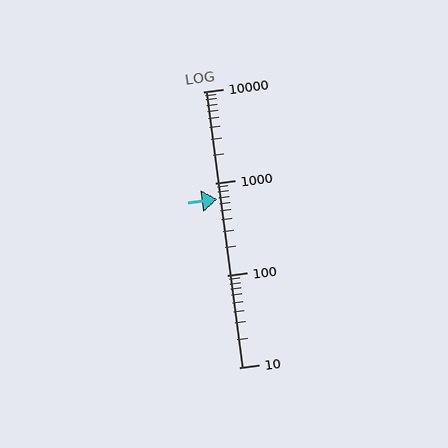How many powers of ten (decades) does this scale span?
The scale spans 3 decades, from 10 to 10000.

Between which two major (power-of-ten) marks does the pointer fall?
The pointer is between 100 and 1000.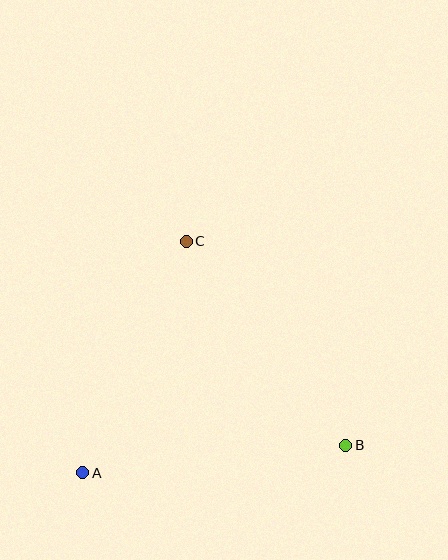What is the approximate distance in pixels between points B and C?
The distance between B and C is approximately 259 pixels.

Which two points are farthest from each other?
Points A and B are farthest from each other.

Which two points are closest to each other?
Points A and C are closest to each other.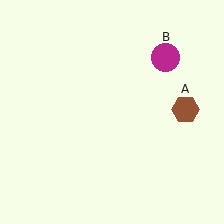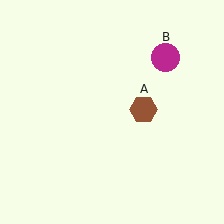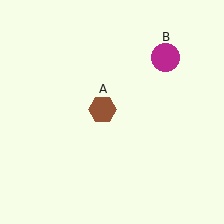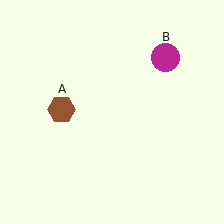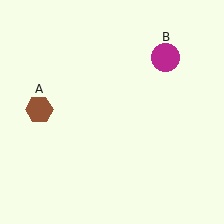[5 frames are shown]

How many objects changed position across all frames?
1 object changed position: brown hexagon (object A).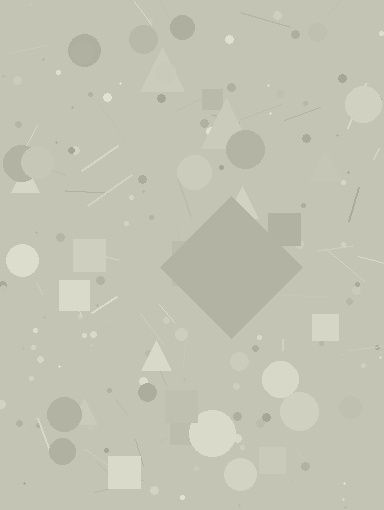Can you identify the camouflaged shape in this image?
The camouflaged shape is a diamond.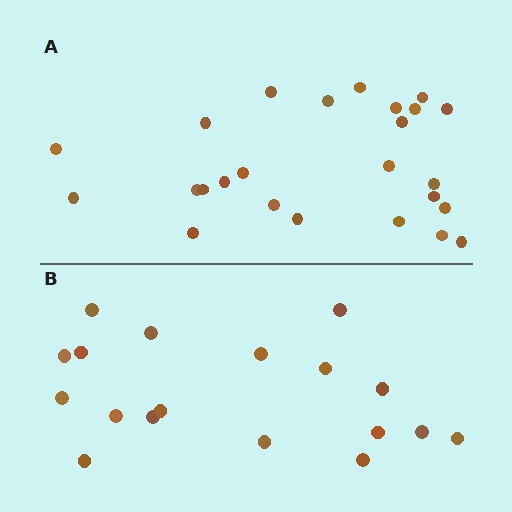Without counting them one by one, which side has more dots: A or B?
Region A (the top region) has more dots.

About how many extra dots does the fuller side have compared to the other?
Region A has roughly 8 or so more dots than region B.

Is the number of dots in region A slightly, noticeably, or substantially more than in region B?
Region A has noticeably more, but not dramatically so. The ratio is roughly 1.4 to 1.